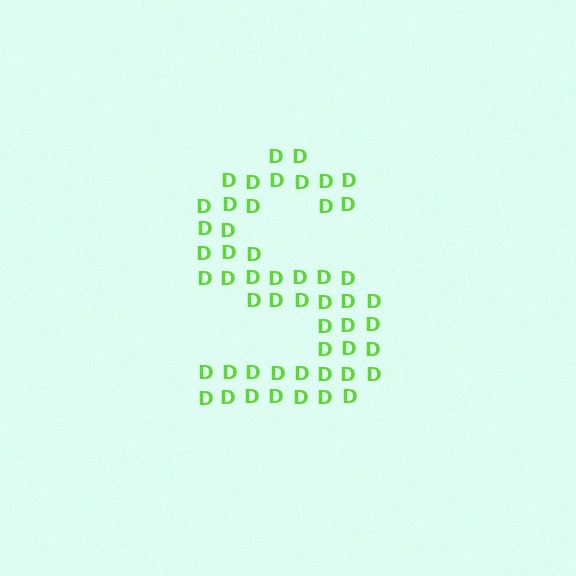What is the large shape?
The large shape is the letter S.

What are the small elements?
The small elements are letter D's.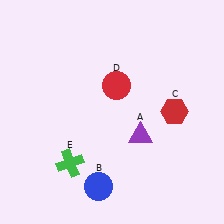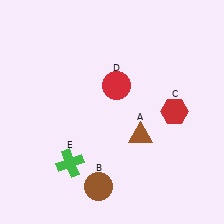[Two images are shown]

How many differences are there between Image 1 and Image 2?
There are 2 differences between the two images.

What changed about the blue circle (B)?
In Image 1, B is blue. In Image 2, it changed to brown.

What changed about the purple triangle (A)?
In Image 1, A is purple. In Image 2, it changed to brown.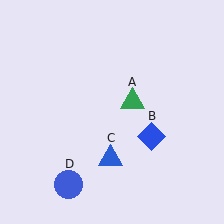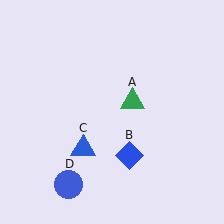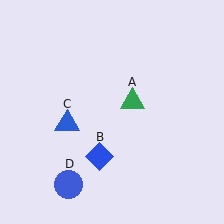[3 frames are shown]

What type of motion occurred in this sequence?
The blue diamond (object B), blue triangle (object C) rotated clockwise around the center of the scene.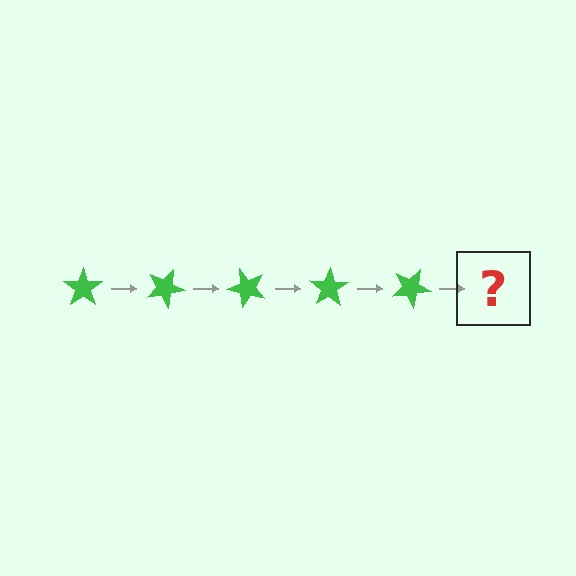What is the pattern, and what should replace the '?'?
The pattern is that the star rotates 25 degrees each step. The '?' should be a green star rotated 125 degrees.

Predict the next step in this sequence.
The next step is a green star rotated 125 degrees.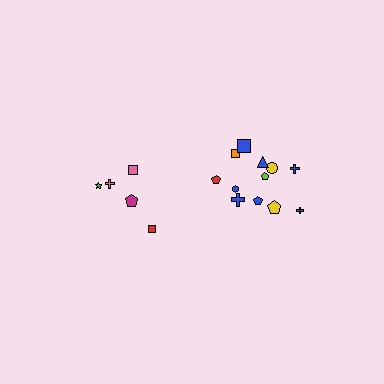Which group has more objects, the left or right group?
The right group.